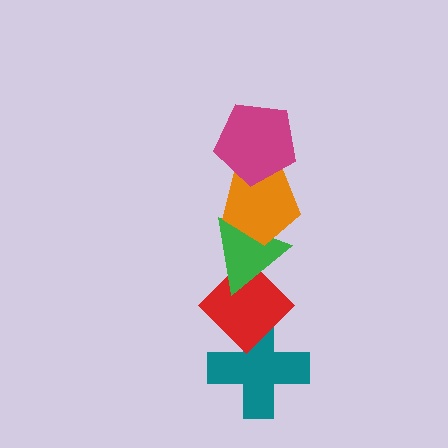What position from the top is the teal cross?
The teal cross is 5th from the top.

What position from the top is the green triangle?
The green triangle is 3rd from the top.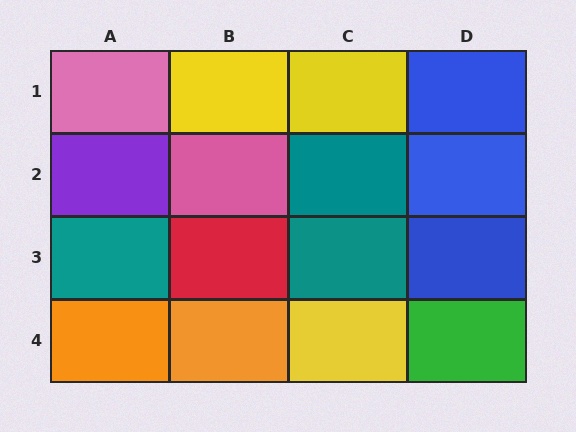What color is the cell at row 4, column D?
Green.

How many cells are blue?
3 cells are blue.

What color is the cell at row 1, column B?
Yellow.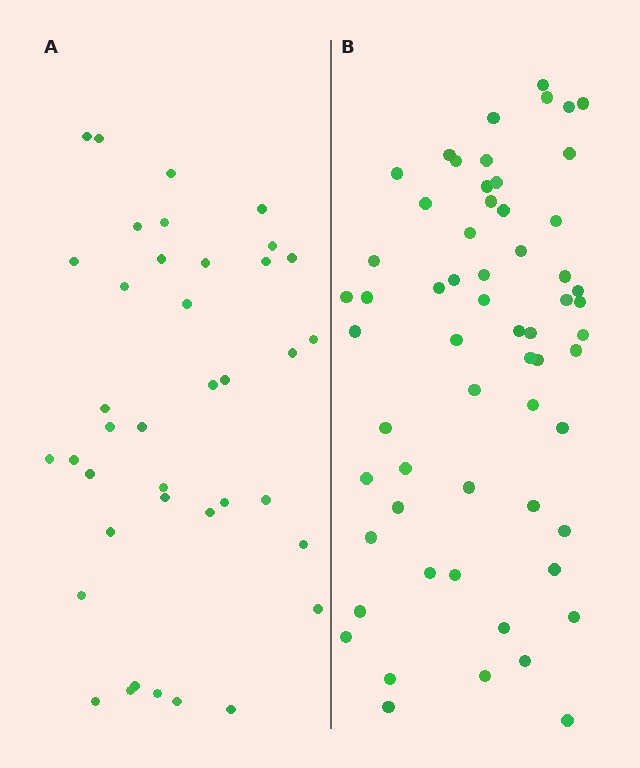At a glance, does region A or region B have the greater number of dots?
Region B (the right region) has more dots.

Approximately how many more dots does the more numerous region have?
Region B has approximately 20 more dots than region A.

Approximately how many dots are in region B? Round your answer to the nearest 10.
About 60 dots.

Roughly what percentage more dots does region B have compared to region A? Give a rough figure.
About 55% more.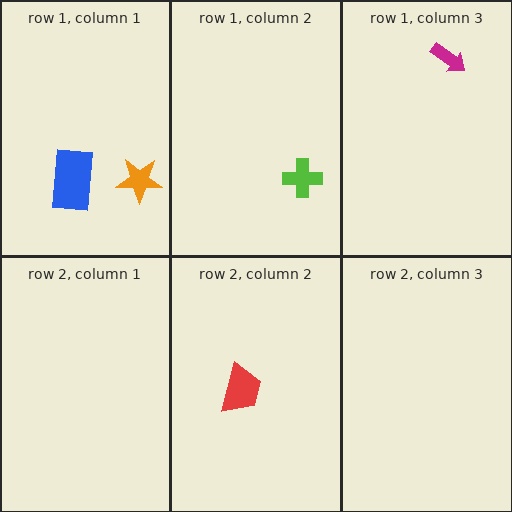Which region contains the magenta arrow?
The row 1, column 3 region.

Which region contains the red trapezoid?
The row 2, column 2 region.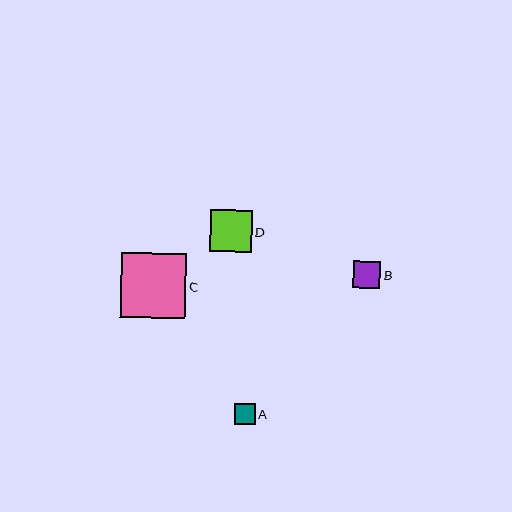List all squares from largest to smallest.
From largest to smallest: C, D, B, A.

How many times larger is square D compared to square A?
Square D is approximately 2.0 times the size of square A.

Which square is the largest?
Square C is the largest with a size of approximately 65 pixels.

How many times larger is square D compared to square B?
Square D is approximately 1.5 times the size of square B.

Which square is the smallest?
Square A is the smallest with a size of approximately 21 pixels.